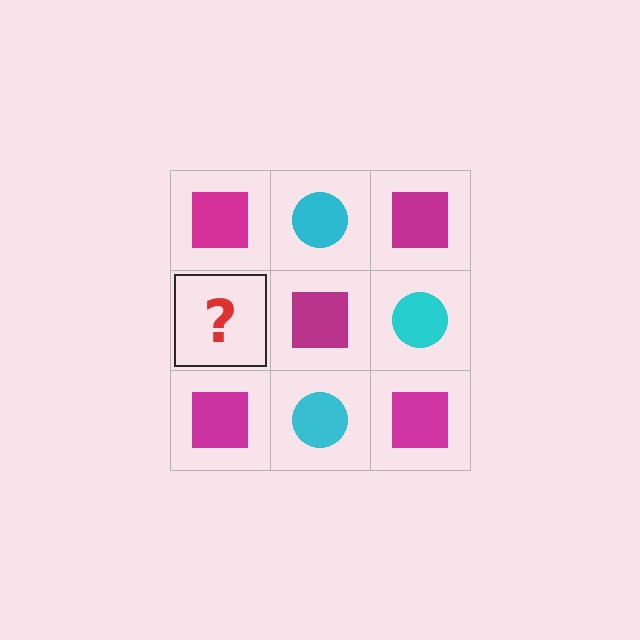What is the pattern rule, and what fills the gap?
The rule is that it alternates magenta square and cyan circle in a checkerboard pattern. The gap should be filled with a cyan circle.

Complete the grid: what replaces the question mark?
The question mark should be replaced with a cyan circle.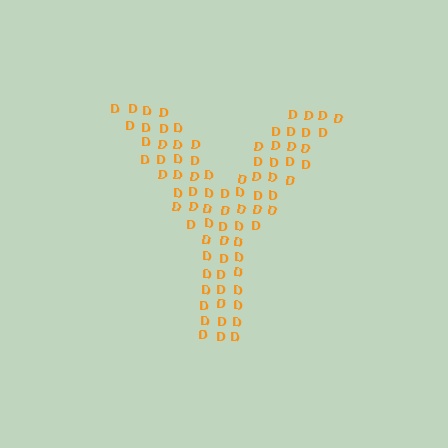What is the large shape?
The large shape is the letter Y.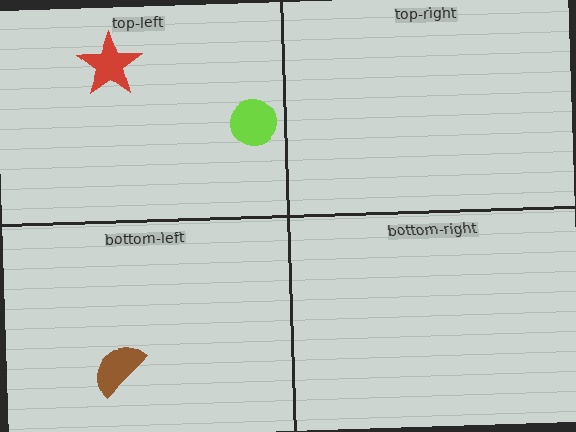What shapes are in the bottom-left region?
The brown semicircle.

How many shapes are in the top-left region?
2.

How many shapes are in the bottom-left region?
1.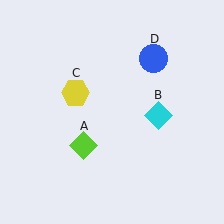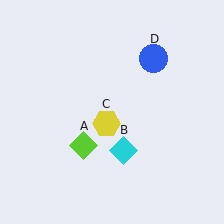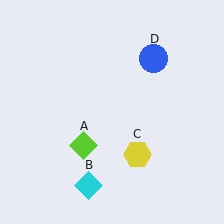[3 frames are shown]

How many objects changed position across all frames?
2 objects changed position: cyan diamond (object B), yellow hexagon (object C).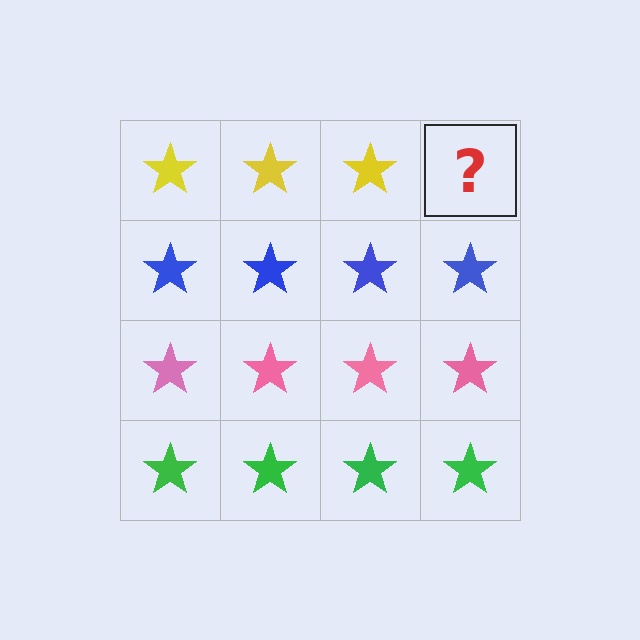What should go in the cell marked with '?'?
The missing cell should contain a yellow star.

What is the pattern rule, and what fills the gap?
The rule is that each row has a consistent color. The gap should be filled with a yellow star.